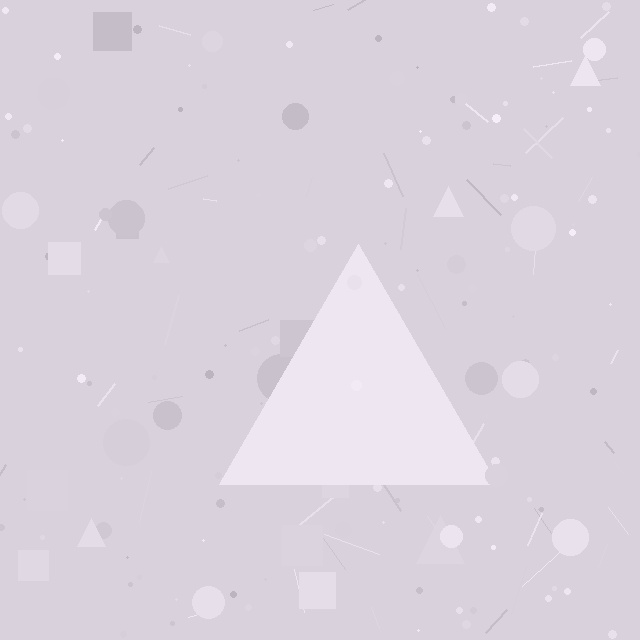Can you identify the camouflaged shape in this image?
The camouflaged shape is a triangle.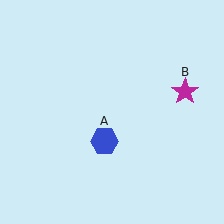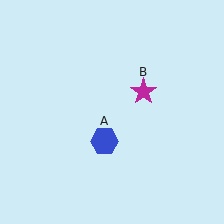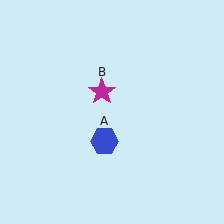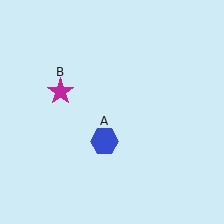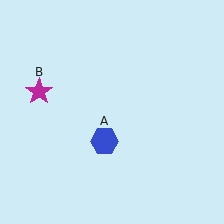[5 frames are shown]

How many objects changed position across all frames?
1 object changed position: magenta star (object B).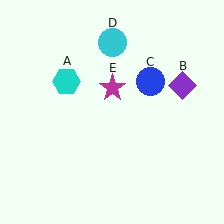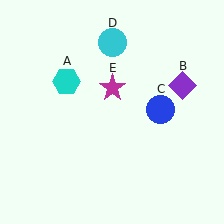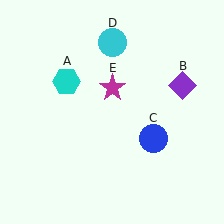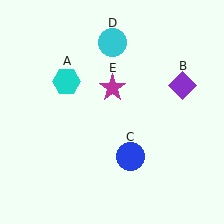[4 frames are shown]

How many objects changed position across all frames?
1 object changed position: blue circle (object C).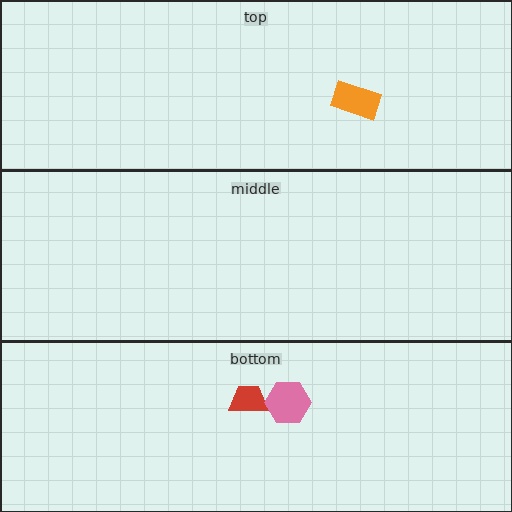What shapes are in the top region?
The orange rectangle.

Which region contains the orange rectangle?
The top region.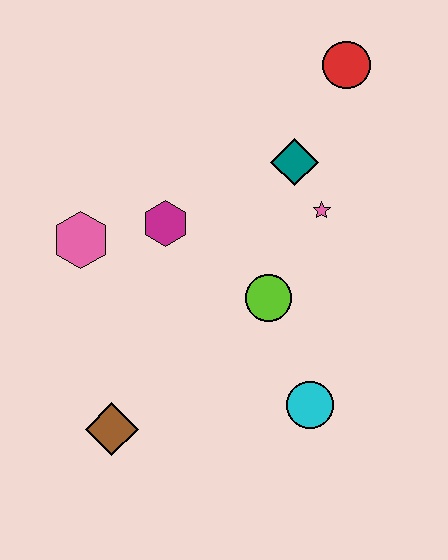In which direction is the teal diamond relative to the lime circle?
The teal diamond is above the lime circle.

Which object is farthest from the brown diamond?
The red circle is farthest from the brown diamond.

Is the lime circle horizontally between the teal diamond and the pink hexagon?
Yes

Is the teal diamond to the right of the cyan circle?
No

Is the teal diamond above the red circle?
No